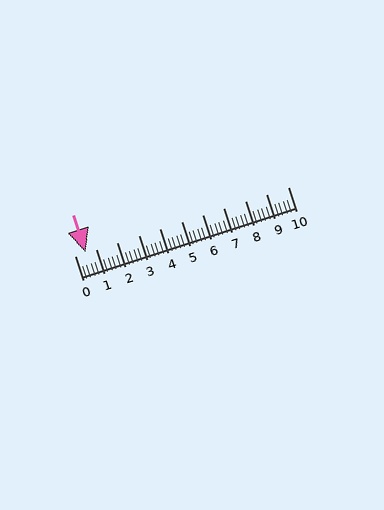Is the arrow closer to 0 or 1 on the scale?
The arrow is closer to 1.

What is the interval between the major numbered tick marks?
The major tick marks are spaced 1 units apart.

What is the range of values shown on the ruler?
The ruler shows values from 0 to 10.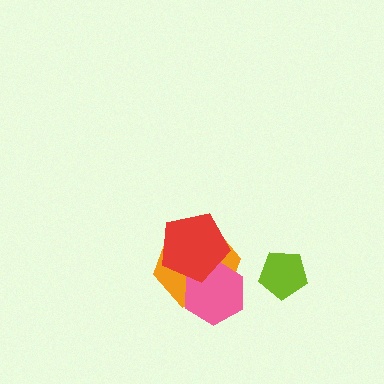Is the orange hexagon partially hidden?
Yes, it is partially covered by another shape.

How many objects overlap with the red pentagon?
2 objects overlap with the red pentagon.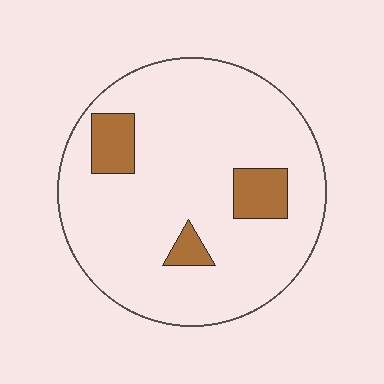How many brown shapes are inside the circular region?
3.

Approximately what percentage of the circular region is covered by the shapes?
Approximately 10%.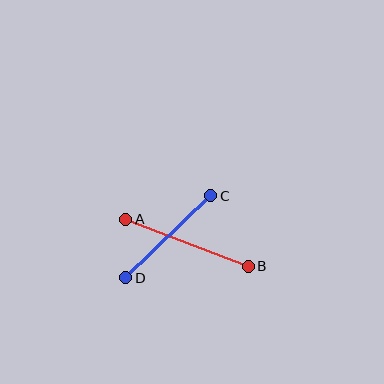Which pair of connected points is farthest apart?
Points A and B are farthest apart.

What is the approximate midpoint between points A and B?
The midpoint is at approximately (187, 243) pixels.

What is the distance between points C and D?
The distance is approximately 118 pixels.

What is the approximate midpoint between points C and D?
The midpoint is at approximately (168, 237) pixels.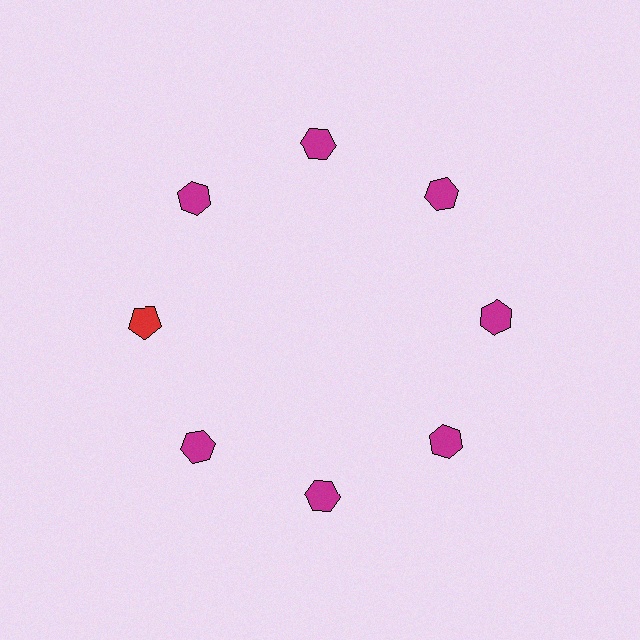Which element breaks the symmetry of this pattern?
The red pentagon at roughly the 9 o'clock position breaks the symmetry. All other shapes are magenta hexagons.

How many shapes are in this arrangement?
There are 8 shapes arranged in a ring pattern.